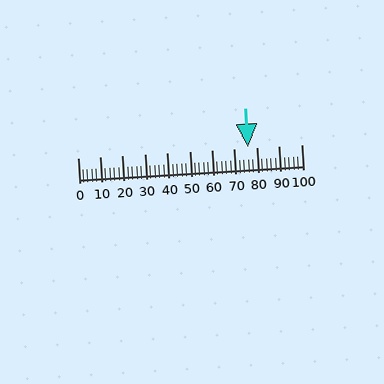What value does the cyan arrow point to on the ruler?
The cyan arrow points to approximately 76.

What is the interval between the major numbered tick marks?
The major tick marks are spaced 10 units apart.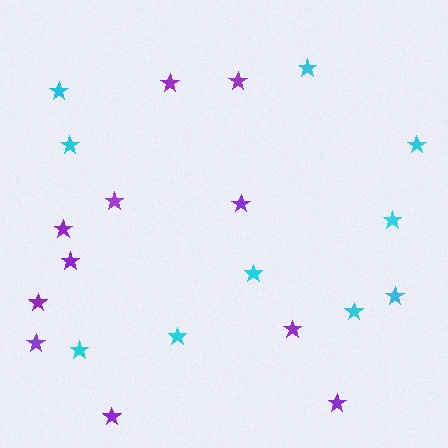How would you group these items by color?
There are 2 groups: one group of purple stars (11) and one group of cyan stars (10).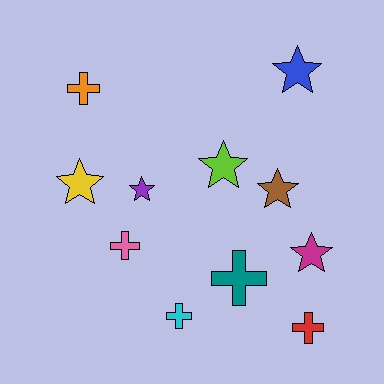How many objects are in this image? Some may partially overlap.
There are 11 objects.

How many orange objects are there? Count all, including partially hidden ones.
There is 1 orange object.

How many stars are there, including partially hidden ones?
There are 6 stars.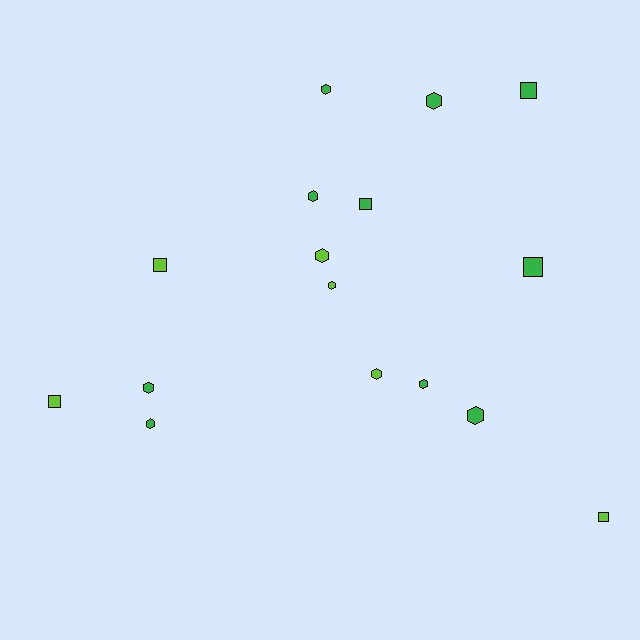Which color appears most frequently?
Green, with 10 objects.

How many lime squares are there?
There are 3 lime squares.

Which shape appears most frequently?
Hexagon, with 10 objects.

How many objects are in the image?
There are 16 objects.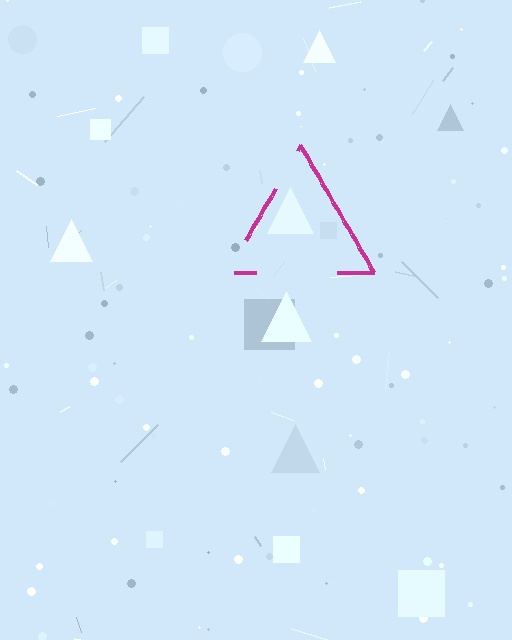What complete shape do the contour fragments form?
The contour fragments form a triangle.